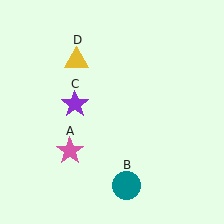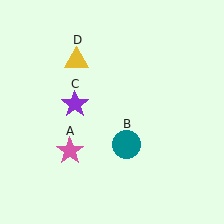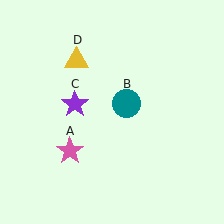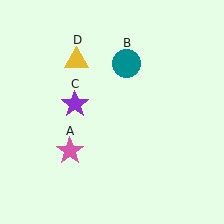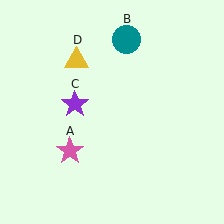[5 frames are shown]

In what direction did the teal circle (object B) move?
The teal circle (object B) moved up.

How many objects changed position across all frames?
1 object changed position: teal circle (object B).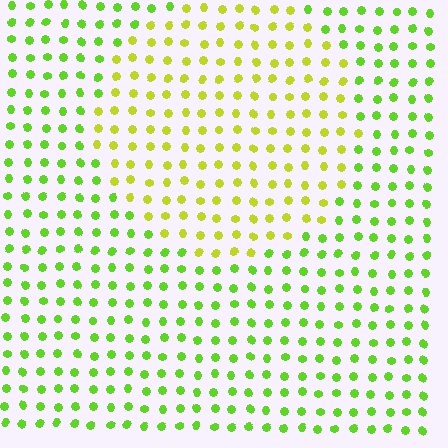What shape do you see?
I see a circle.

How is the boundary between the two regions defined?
The boundary is defined purely by a slight shift in hue (about 32 degrees). Spacing, size, and orientation are identical on both sides.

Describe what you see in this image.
The image is filled with small lime elements in a uniform arrangement. A circle-shaped region is visible where the elements are tinted to a slightly different hue, forming a subtle color boundary.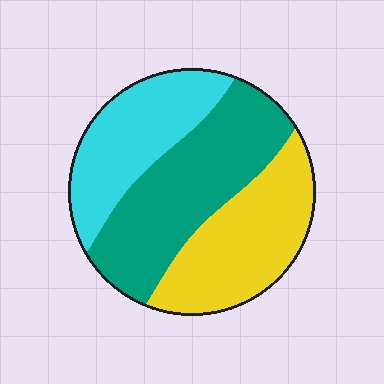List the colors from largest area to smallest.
From largest to smallest: teal, yellow, cyan.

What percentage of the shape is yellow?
Yellow covers 33% of the shape.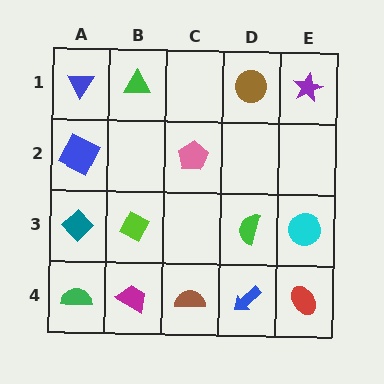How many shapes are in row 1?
4 shapes.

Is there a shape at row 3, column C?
No, that cell is empty.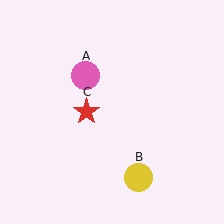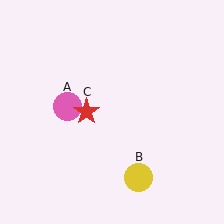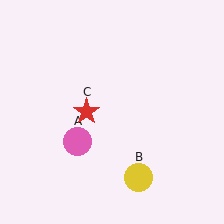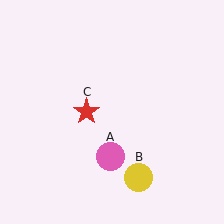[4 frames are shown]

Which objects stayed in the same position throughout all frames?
Yellow circle (object B) and red star (object C) remained stationary.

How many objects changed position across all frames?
1 object changed position: pink circle (object A).